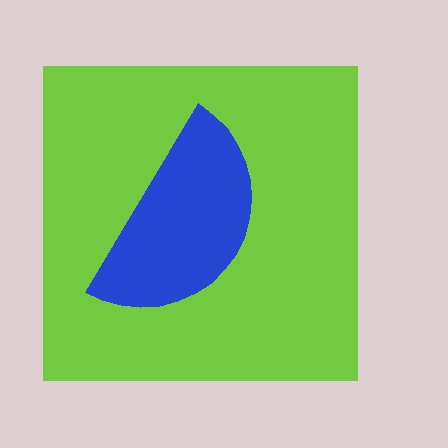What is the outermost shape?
The lime square.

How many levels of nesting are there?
2.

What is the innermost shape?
The blue semicircle.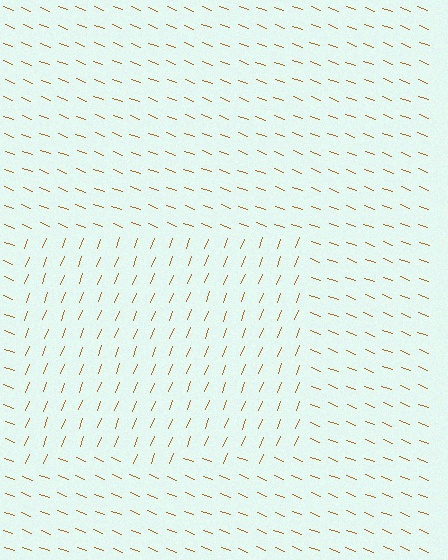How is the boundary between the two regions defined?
The boundary is defined purely by a change in line orientation (approximately 89 degrees difference). All lines are the same color and thickness.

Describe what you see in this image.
The image is filled with small brown line segments. A rectangle region in the image has lines oriented differently from the surrounding lines, creating a visible texture boundary.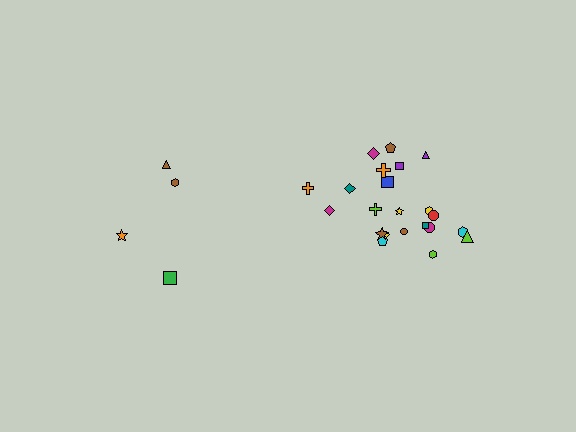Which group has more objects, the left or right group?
The right group.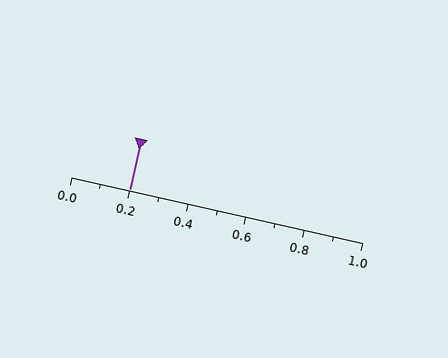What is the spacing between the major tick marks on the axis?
The major ticks are spaced 0.2 apart.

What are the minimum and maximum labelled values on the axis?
The axis runs from 0.0 to 1.0.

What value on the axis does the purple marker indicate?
The marker indicates approximately 0.2.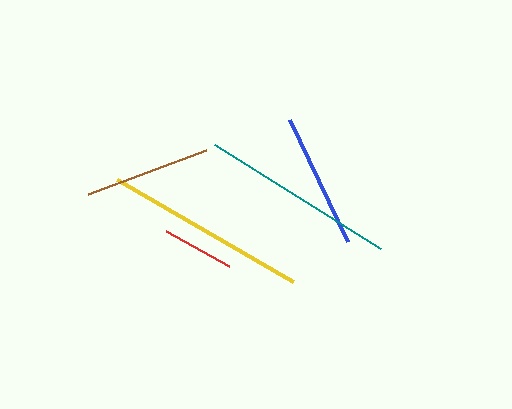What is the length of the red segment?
The red segment is approximately 71 pixels long.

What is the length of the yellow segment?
The yellow segment is approximately 203 pixels long.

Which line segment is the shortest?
The red line is the shortest at approximately 71 pixels.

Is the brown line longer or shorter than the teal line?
The teal line is longer than the brown line.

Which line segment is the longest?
The yellow line is the longest at approximately 203 pixels.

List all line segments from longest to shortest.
From longest to shortest: yellow, teal, blue, brown, red.